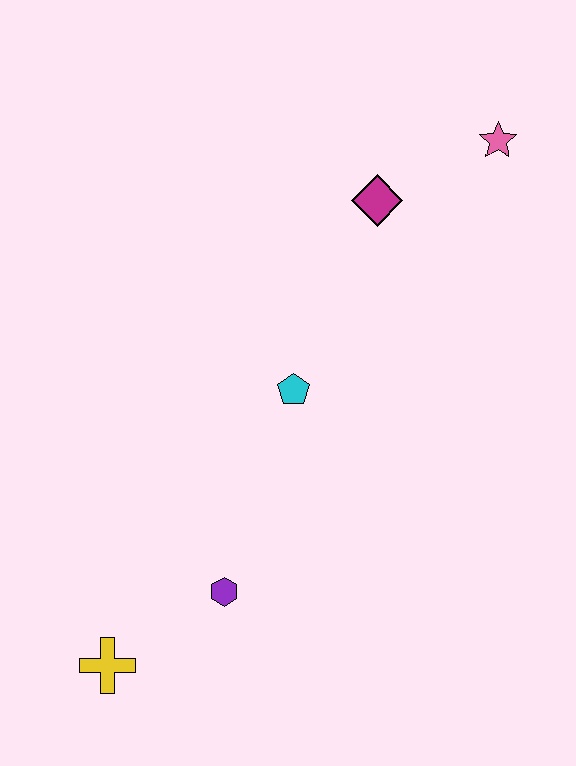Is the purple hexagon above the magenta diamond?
No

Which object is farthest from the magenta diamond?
The yellow cross is farthest from the magenta diamond.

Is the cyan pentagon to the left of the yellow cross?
No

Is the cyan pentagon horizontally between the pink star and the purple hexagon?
Yes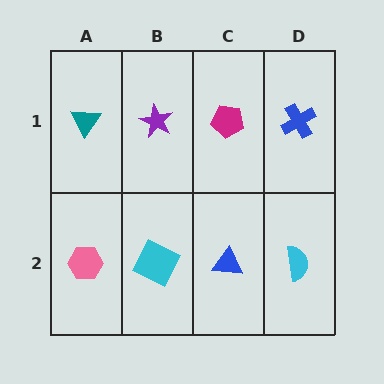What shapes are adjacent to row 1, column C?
A blue triangle (row 2, column C), a purple star (row 1, column B), a blue cross (row 1, column D).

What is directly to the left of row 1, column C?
A purple star.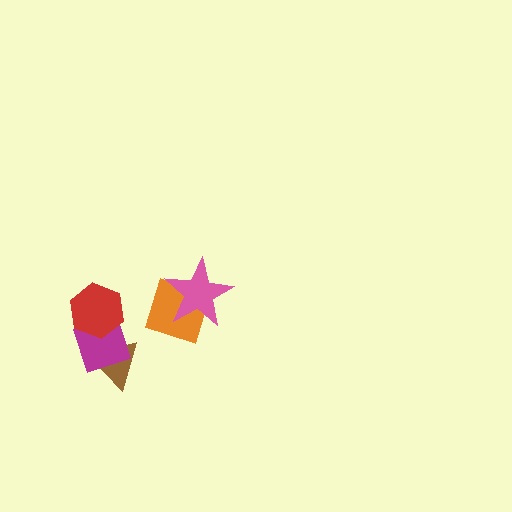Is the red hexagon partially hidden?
No, no other shape covers it.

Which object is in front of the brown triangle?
The magenta diamond is in front of the brown triangle.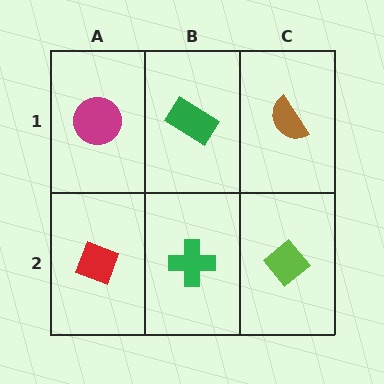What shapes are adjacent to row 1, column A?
A red diamond (row 2, column A), a green rectangle (row 1, column B).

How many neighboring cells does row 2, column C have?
2.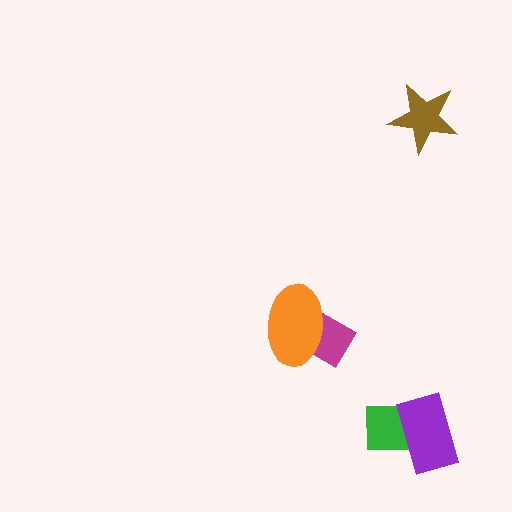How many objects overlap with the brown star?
0 objects overlap with the brown star.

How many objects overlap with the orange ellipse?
1 object overlaps with the orange ellipse.